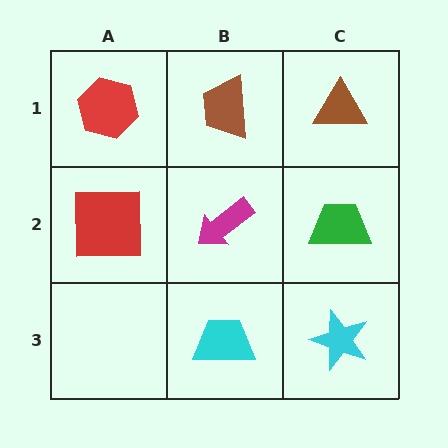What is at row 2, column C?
A green trapezoid.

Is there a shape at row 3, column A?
No, that cell is empty.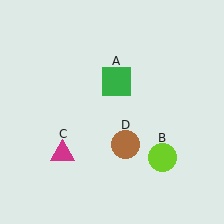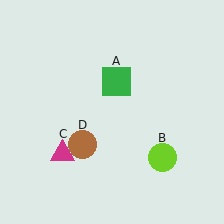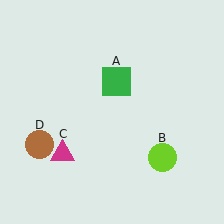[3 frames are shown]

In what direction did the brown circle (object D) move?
The brown circle (object D) moved left.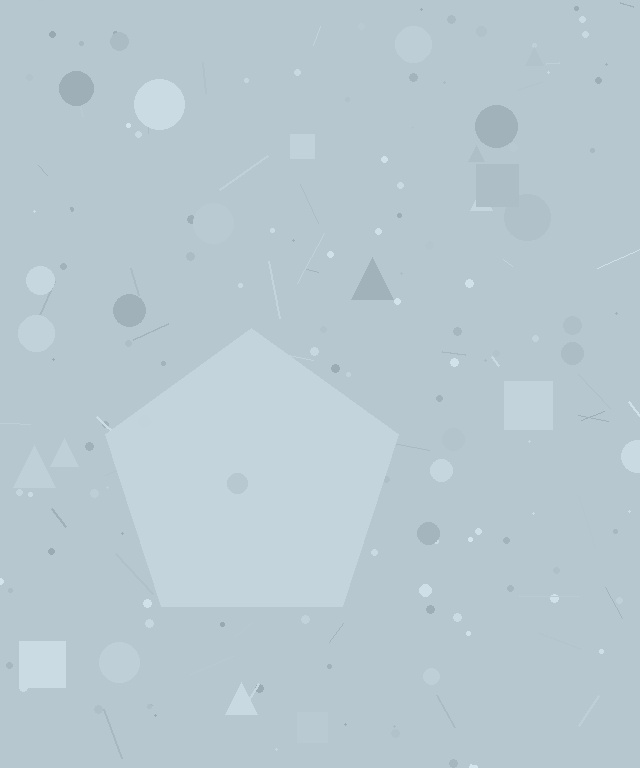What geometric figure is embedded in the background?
A pentagon is embedded in the background.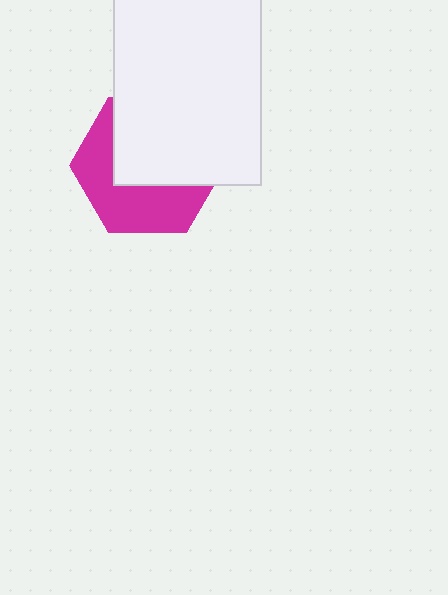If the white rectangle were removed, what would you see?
You would see the complete magenta hexagon.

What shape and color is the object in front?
The object in front is a white rectangle.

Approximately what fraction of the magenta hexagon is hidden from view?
Roughly 53% of the magenta hexagon is hidden behind the white rectangle.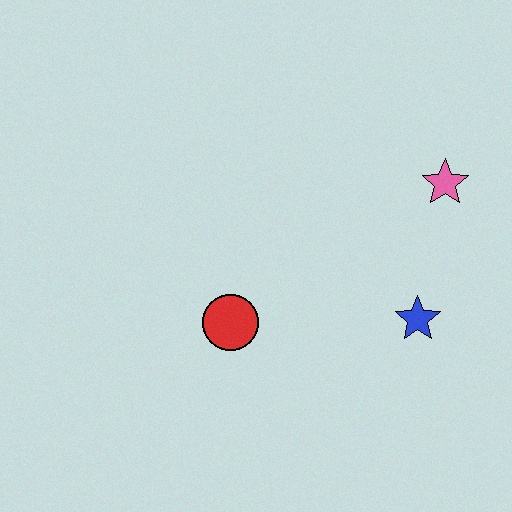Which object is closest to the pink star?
The blue star is closest to the pink star.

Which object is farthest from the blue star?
The red circle is farthest from the blue star.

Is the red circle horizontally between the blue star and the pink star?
No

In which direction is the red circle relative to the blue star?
The red circle is to the left of the blue star.